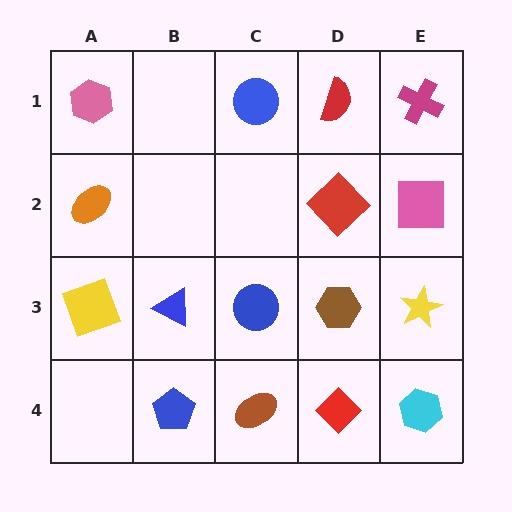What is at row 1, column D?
A red semicircle.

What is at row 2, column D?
A red diamond.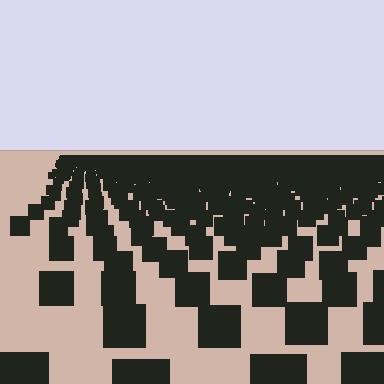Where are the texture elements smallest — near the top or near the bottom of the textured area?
Near the top.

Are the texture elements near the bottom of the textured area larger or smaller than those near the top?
Larger. Near the bottom, elements are closer to the viewer and appear at a bigger on-screen size.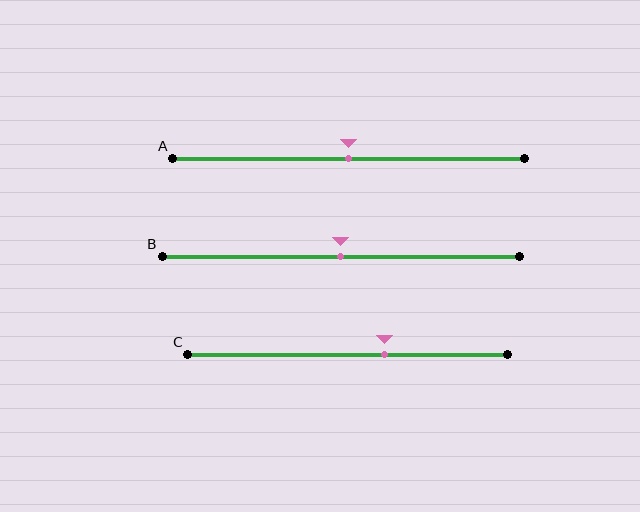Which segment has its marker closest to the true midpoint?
Segment A has its marker closest to the true midpoint.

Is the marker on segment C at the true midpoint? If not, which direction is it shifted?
No, the marker on segment C is shifted to the right by about 12% of the segment length.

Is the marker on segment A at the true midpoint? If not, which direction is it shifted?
Yes, the marker on segment A is at the true midpoint.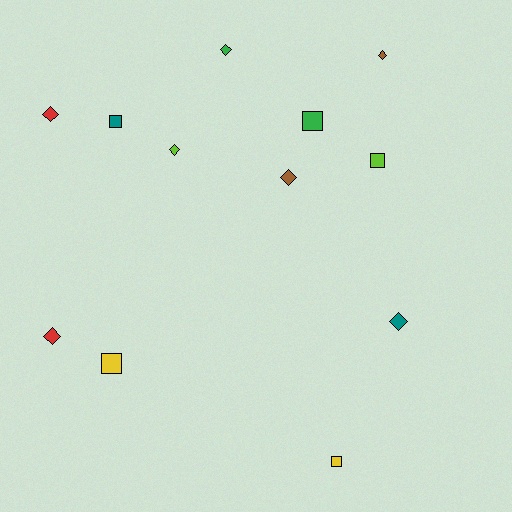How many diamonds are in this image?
There are 7 diamonds.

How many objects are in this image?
There are 12 objects.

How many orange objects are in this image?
There are no orange objects.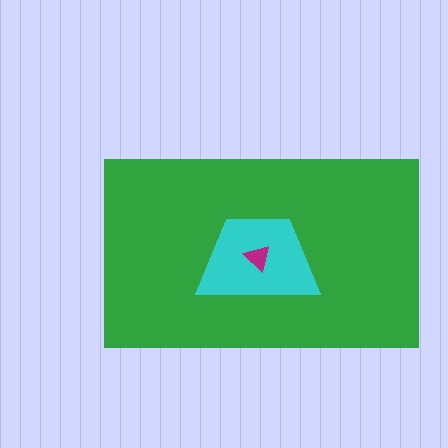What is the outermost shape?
The green rectangle.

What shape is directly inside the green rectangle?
The cyan trapezoid.